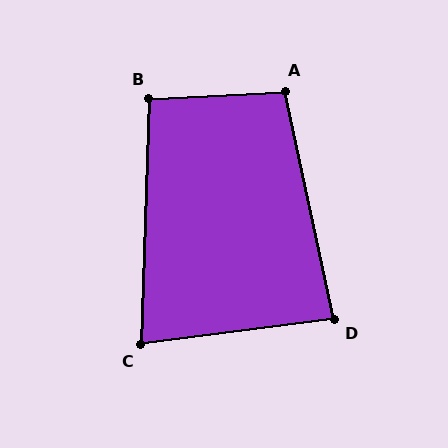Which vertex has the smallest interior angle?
C, at approximately 81 degrees.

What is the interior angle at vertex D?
Approximately 85 degrees (approximately right).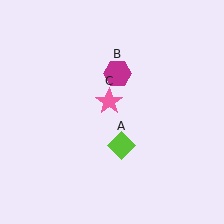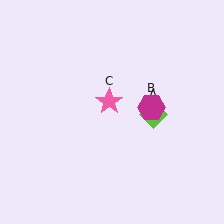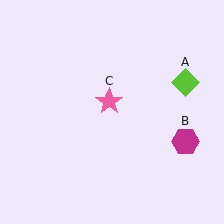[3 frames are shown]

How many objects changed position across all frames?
2 objects changed position: lime diamond (object A), magenta hexagon (object B).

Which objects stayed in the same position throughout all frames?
Pink star (object C) remained stationary.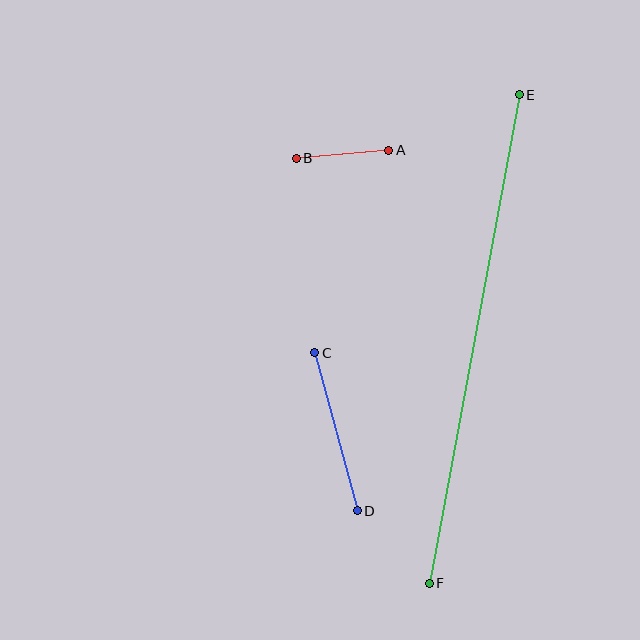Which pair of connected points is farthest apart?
Points E and F are farthest apart.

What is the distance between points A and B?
The distance is approximately 93 pixels.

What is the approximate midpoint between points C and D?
The midpoint is at approximately (336, 432) pixels.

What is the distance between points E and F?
The distance is approximately 496 pixels.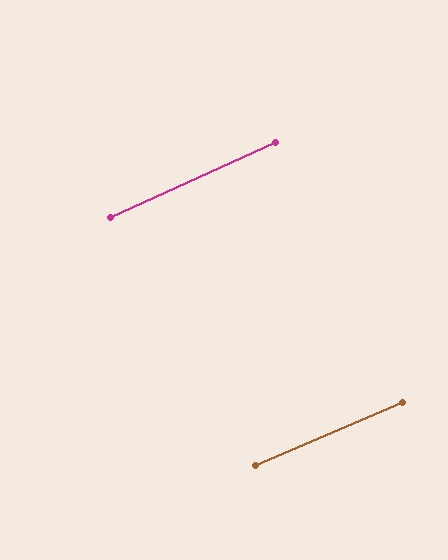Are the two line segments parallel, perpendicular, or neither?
Parallel — their directions differ by only 1.3°.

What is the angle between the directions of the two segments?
Approximately 1 degree.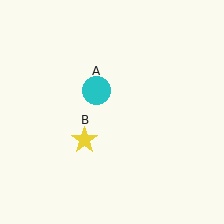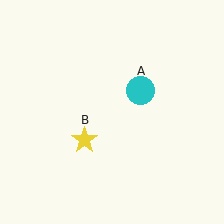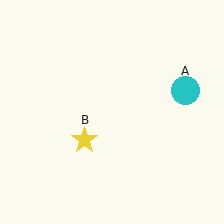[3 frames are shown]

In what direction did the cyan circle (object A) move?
The cyan circle (object A) moved right.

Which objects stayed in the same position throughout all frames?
Yellow star (object B) remained stationary.